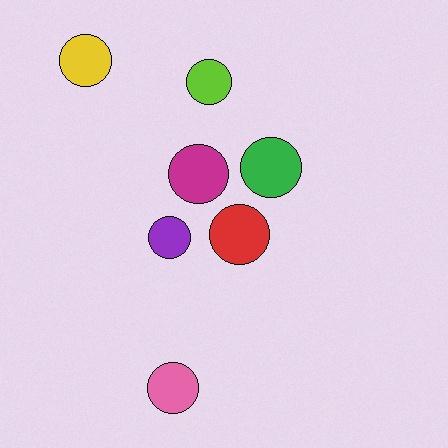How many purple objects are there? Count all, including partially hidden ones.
There is 1 purple object.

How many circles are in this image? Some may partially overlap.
There are 7 circles.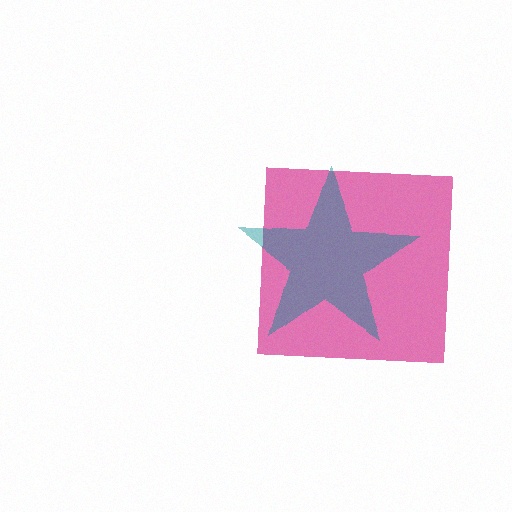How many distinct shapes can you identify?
There are 2 distinct shapes: a magenta square, a teal star.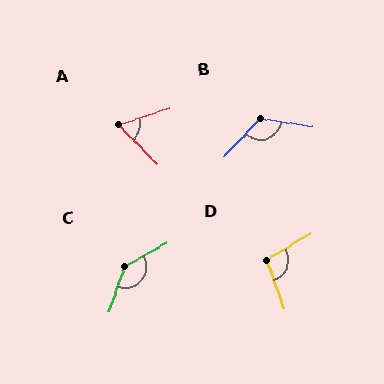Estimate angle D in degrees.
Approximately 101 degrees.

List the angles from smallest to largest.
A (63°), D (101°), B (124°), C (139°).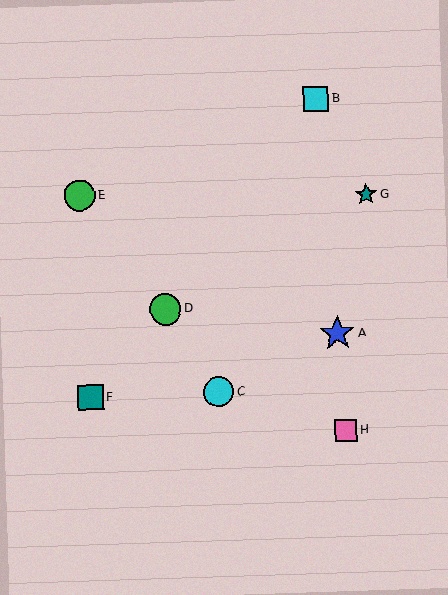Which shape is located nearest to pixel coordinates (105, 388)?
The teal square (labeled F) at (91, 397) is nearest to that location.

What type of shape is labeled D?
Shape D is a green circle.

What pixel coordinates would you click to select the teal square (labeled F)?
Click at (91, 397) to select the teal square F.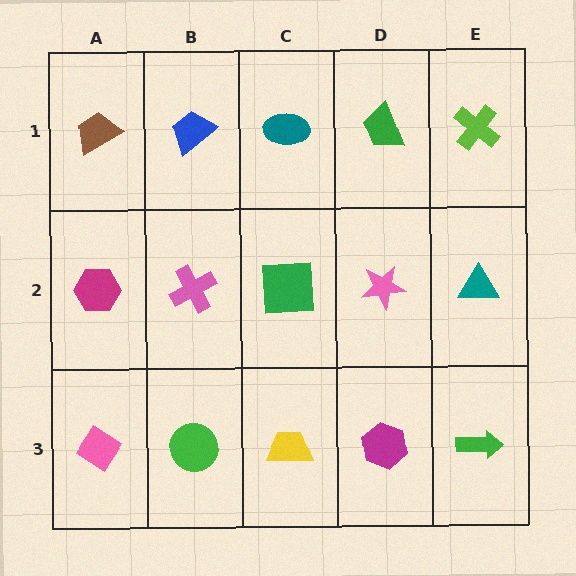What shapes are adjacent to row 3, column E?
A teal triangle (row 2, column E), a magenta hexagon (row 3, column D).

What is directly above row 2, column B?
A blue trapezoid.